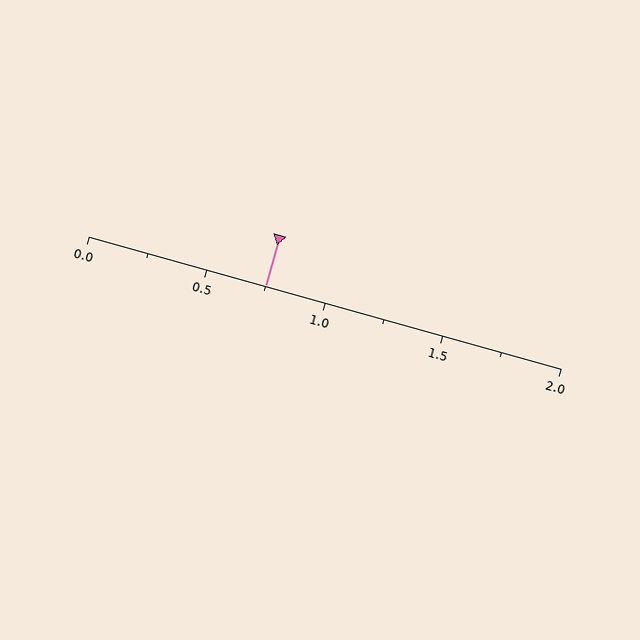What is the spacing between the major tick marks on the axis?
The major ticks are spaced 0.5 apart.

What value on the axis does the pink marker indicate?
The marker indicates approximately 0.75.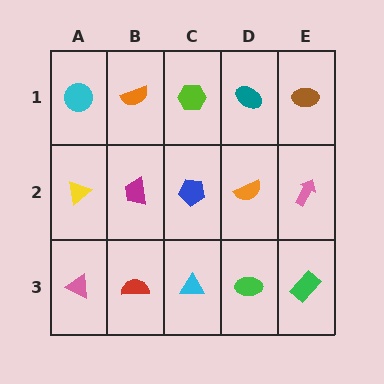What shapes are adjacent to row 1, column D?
An orange semicircle (row 2, column D), a lime hexagon (row 1, column C), a brown ellipse (row 1, column E).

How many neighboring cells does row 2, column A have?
3.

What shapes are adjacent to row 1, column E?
A pink arrow (row 2, column E), a teal ellipse (row 1, column D).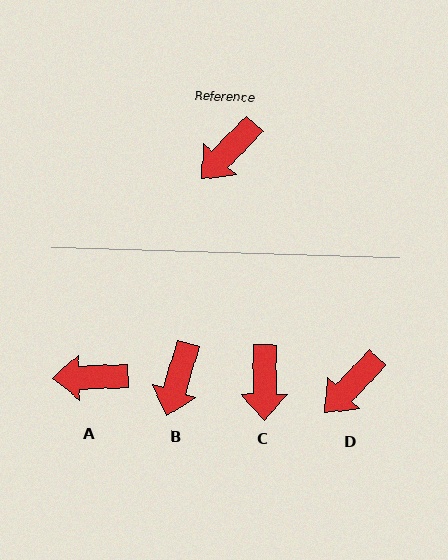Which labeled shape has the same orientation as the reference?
D.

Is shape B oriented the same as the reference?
No, it is off by about 28 degrees.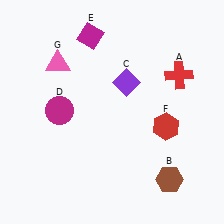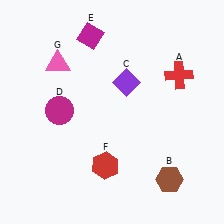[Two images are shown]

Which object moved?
The red hexagon (F) moved left.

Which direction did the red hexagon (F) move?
The red hexagon (F) moved left.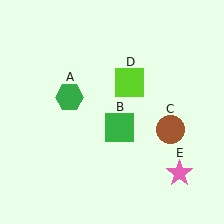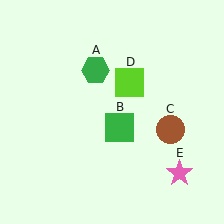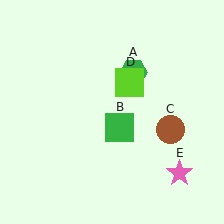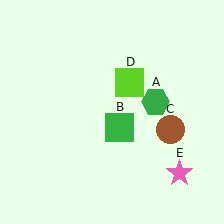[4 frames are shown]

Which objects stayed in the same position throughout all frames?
Green square (object B) and brown circle (object C) and lime square (object D) and pink star (object E) remained stationary.